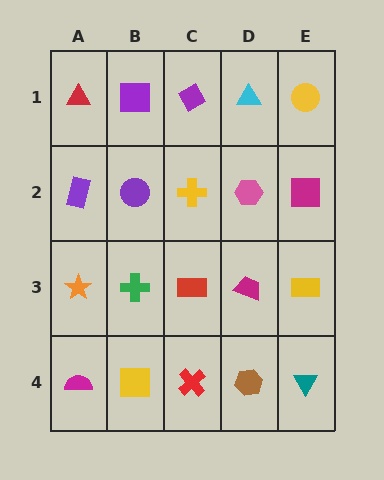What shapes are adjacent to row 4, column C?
A red rectangle (row 3, column C), a yellow square (row 4, column B), a brown hexagon (row 4, column D).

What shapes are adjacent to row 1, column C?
A yellow cross (row 2, column C), a purple square (row 1, column B), a cyan triangle (row 1, column D).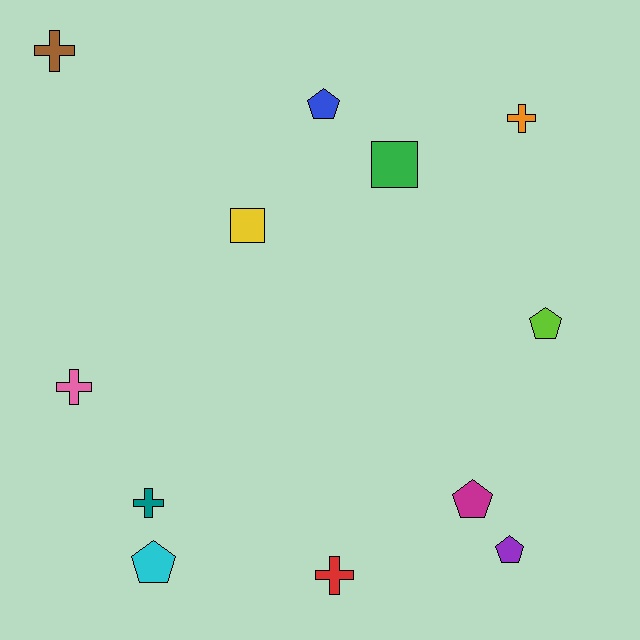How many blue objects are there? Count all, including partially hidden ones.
There is 1 blue object.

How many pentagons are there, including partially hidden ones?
There are 5 pentagons.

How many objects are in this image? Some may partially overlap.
There are 12 objects.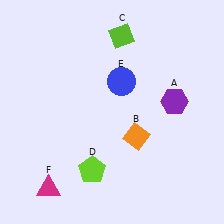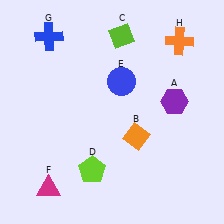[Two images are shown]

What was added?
A blue cross (G), an orange cross (H) were added in Image 2.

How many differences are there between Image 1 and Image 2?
There are 2 differences between the two images.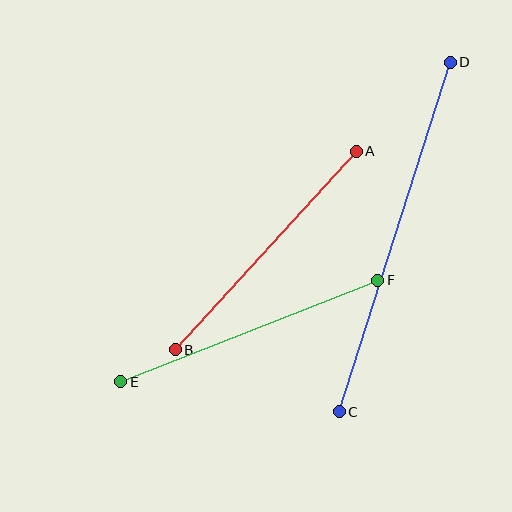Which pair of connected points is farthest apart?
Points C and D are farthest apart.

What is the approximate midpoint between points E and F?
The midpoint is at approximately (249, 331) pixels.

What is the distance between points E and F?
The distance is approximately 276 pixels.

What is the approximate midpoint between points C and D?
The midpoint is at approximately (395, 237) pixels.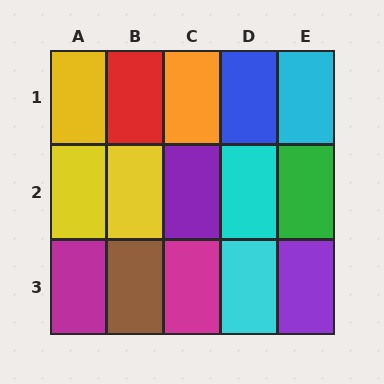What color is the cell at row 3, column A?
Magenta.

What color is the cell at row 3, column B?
Brown.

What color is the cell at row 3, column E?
Purple.